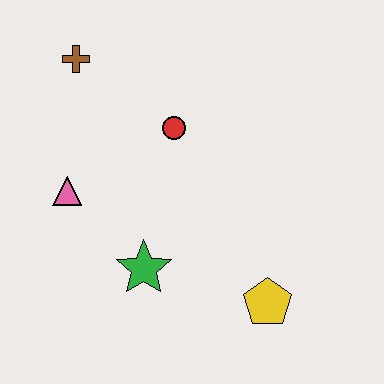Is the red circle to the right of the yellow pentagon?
No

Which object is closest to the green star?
The pink triangle is closest to the green star.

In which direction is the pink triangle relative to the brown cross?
The pink triangle is below the brown cross.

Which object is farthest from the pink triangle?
The yellow pentagon is farthest from the pink triangle.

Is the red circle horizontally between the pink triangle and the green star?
No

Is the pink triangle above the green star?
Yes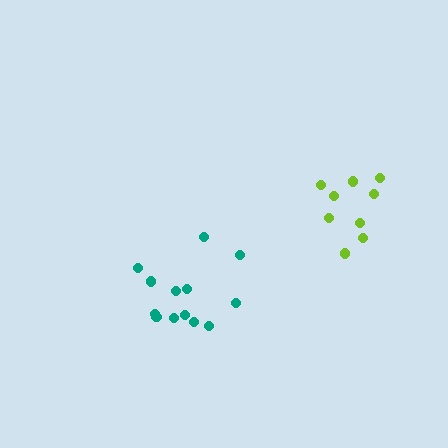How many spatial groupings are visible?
There are 2 spatial groupings.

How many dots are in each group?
Group 1: 13 dots, Group 2: 9 dots (22 total).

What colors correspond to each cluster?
The clusters are colored: teal, lime.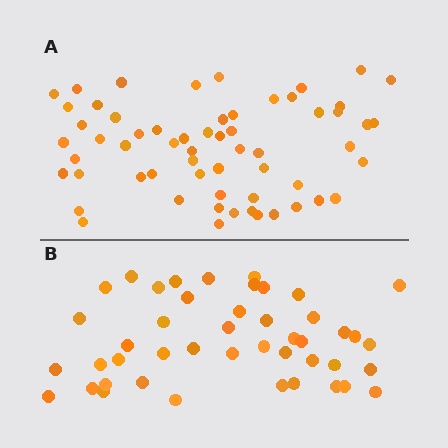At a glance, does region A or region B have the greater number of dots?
Region A (the top region) has more dots.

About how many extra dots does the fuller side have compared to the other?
Region A has approximately 15 more dots than region B.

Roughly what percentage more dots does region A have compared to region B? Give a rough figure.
About 35% more.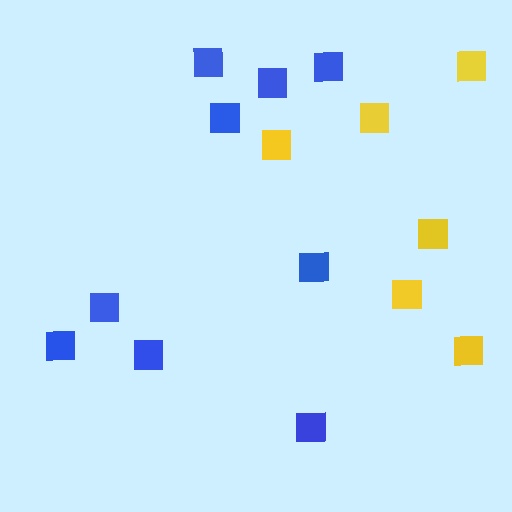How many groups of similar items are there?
There are 2 groups: one group of blue squares (9) and one group of yellow squares (6).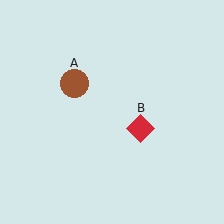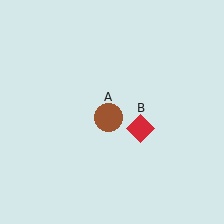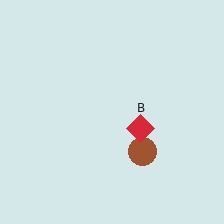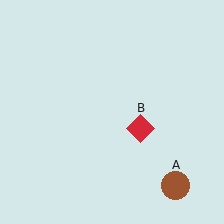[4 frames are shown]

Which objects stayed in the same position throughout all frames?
Red diamond (object B) remained stationary.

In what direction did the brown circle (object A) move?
The brown circle (object A) moved down and to the right.